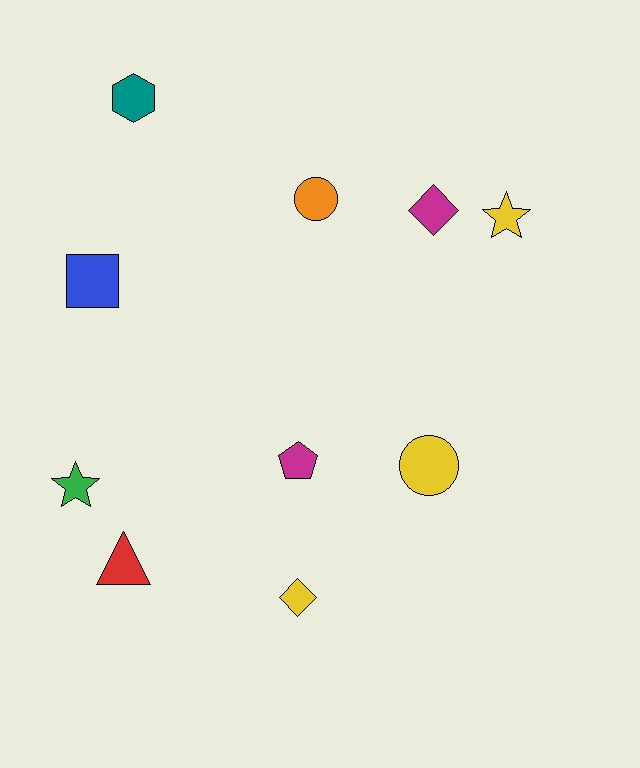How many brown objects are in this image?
There are no brown objects.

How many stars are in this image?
There are 2 stars.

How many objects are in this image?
There are 10 objects.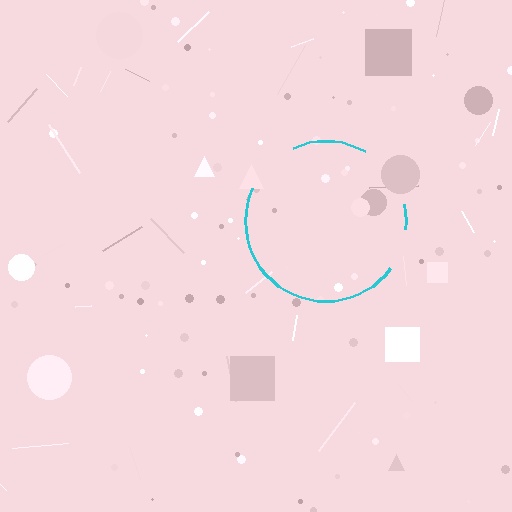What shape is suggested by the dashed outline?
The dashed outline suggests a circle.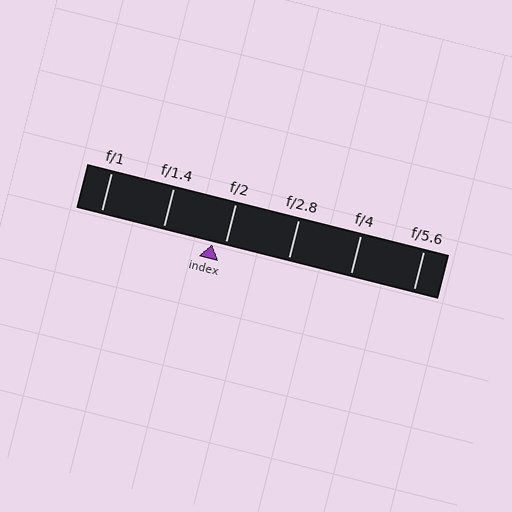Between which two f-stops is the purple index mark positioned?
The index mark is between f/1.4 and f/2.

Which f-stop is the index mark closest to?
The index mark is closest to f/2.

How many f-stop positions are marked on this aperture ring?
There are 6 f-stop positions marked.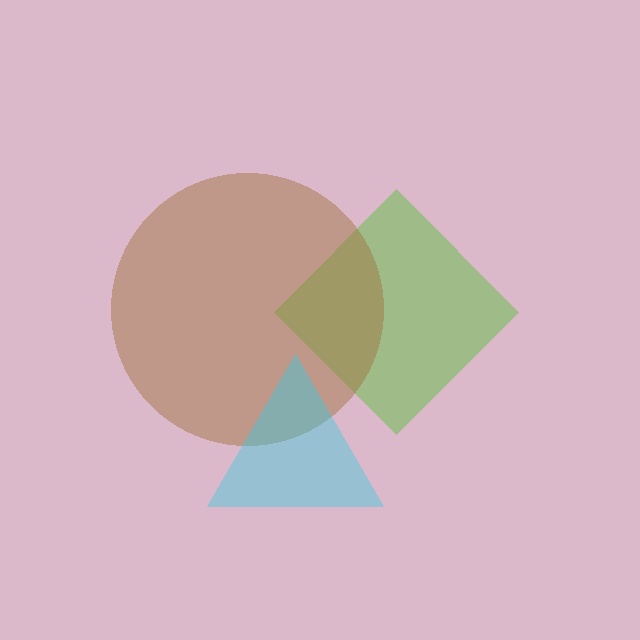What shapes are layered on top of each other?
The layered shapes are: a lime diamond, a brown circle, a cyan triangle.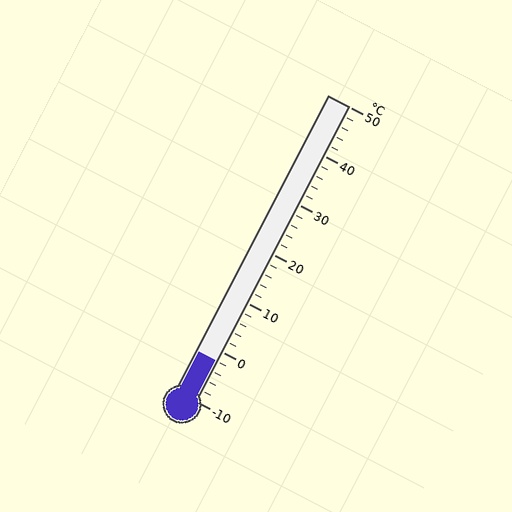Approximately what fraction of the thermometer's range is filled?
The thermometer is filled to approximately 15% of its range.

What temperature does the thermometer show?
The thermometer shows approximately -2°C.